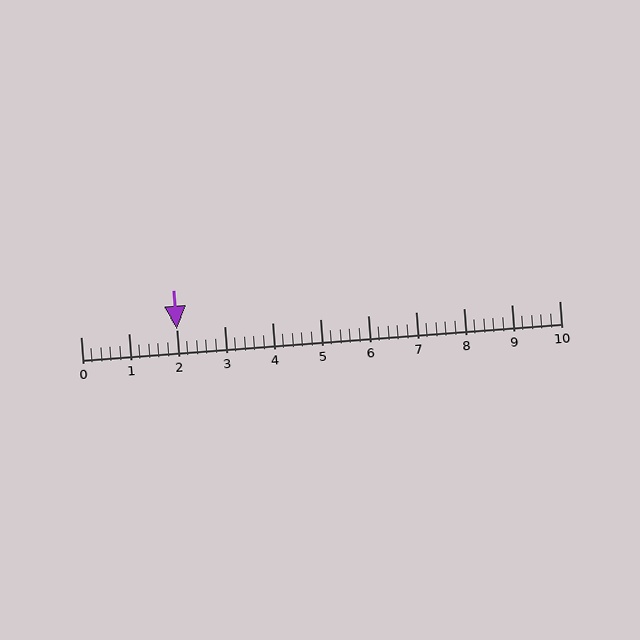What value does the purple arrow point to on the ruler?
The purple arrow points to approximately 2.0.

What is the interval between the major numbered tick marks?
The major tick marks are spaced 1 units apart.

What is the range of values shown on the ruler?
The ruler shows values from 0 to 10.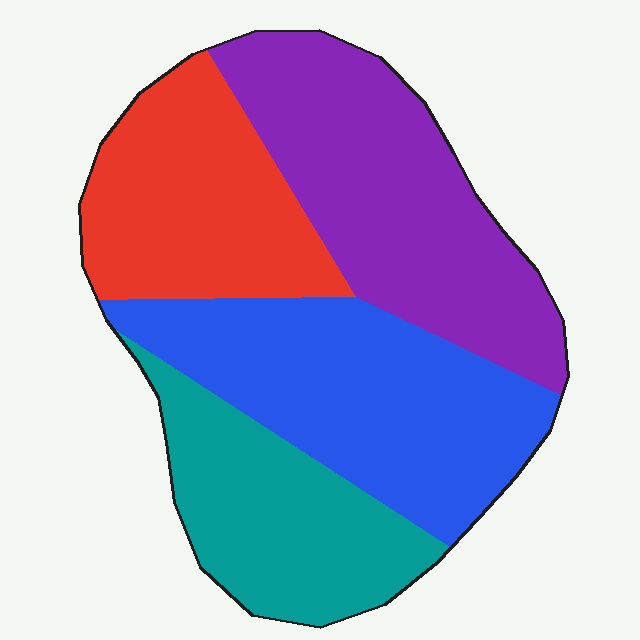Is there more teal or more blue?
Blue.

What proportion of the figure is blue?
Blue covers roughly 30% of the figure.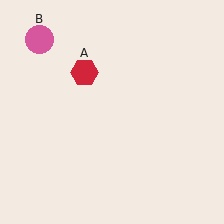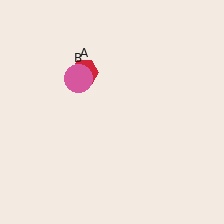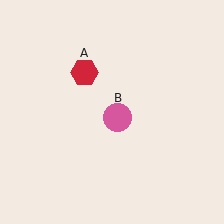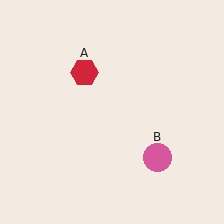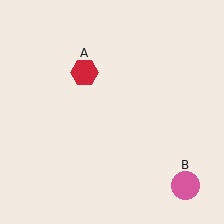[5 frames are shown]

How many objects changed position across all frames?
1 object changed position: pink circle (object B).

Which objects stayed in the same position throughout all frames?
Red hexagon (object A) remained stationary.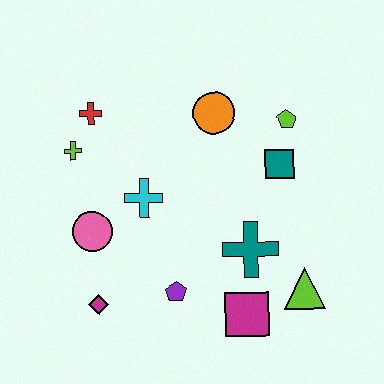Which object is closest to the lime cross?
The red cross is closest to the lime cross.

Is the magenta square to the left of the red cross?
No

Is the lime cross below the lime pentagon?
Yes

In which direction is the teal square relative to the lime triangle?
The teal square is above the lime triangle.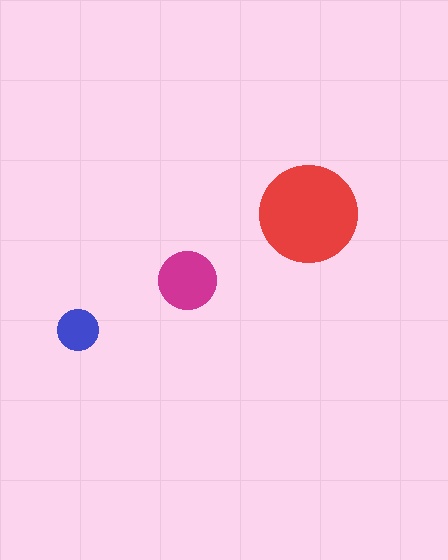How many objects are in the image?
There are 3 objects in the image.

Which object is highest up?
The red circle is topmost.